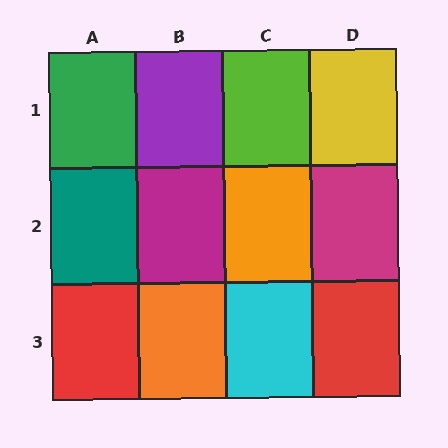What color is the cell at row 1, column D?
Yellow.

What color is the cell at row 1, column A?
Green.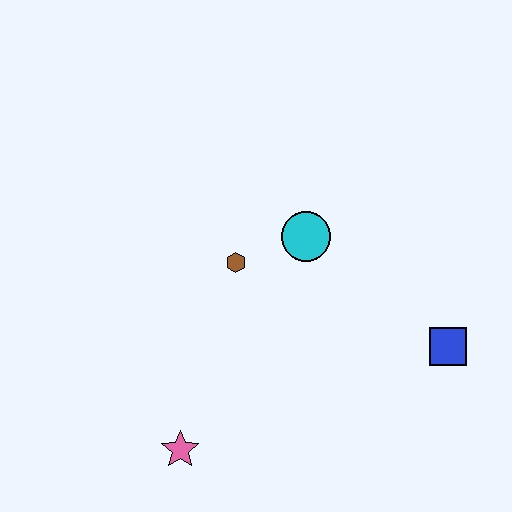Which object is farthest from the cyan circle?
The pink star is farthest from the cyan circle.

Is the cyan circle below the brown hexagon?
No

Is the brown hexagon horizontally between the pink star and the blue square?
Yes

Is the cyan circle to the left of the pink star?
No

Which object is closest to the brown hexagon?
The cyan circle is closest to the brown hexagon.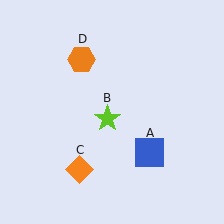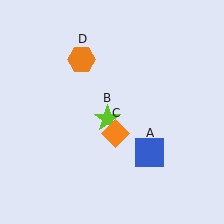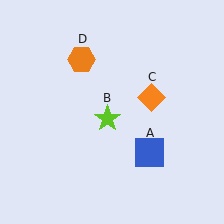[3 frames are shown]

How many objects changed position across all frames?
1 object changed position: orange diamond (object C).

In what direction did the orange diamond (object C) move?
The orange diamond (object C) moved up and to the right.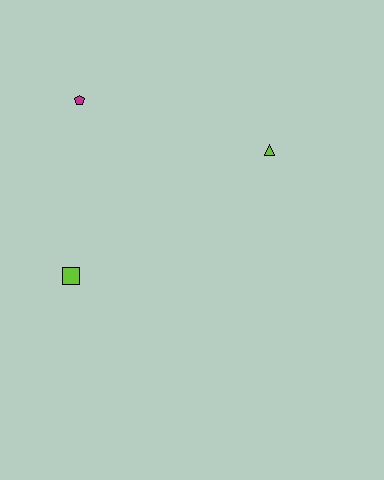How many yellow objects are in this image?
There are no yellow objects.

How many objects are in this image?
There are 3 objects.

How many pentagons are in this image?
There is 1 pentagon.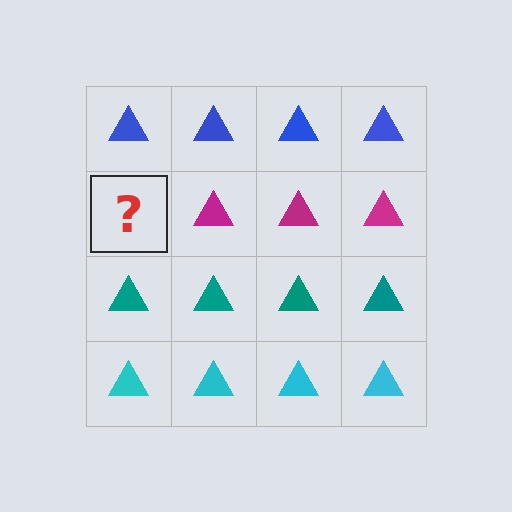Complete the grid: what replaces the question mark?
The question mark should be replaced with a magenta triangle.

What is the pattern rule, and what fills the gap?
The rule is that each row has a consistent color. The gap should be filled with a magenta triangle.